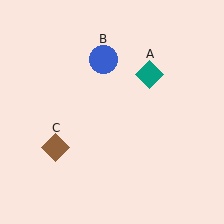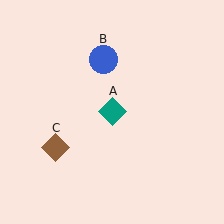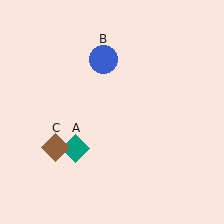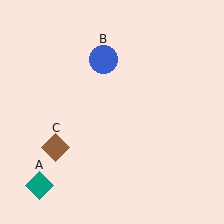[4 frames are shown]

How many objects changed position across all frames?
1 object changed position: teal diamond (object A).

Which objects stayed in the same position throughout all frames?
Blue circle (object B) and brown diamond (object C) remained stationary.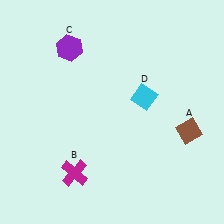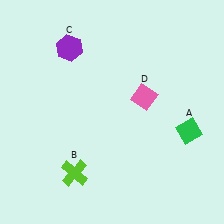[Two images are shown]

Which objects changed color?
A changed from brown to green. B changed from magenta to lime. D changed from cyan to pink.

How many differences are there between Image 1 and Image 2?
There are 3 differences between the two images.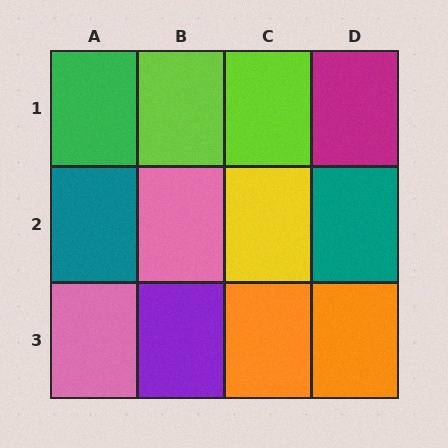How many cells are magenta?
1 cell is magenta.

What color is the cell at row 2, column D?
Teal.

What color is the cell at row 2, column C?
Yellow.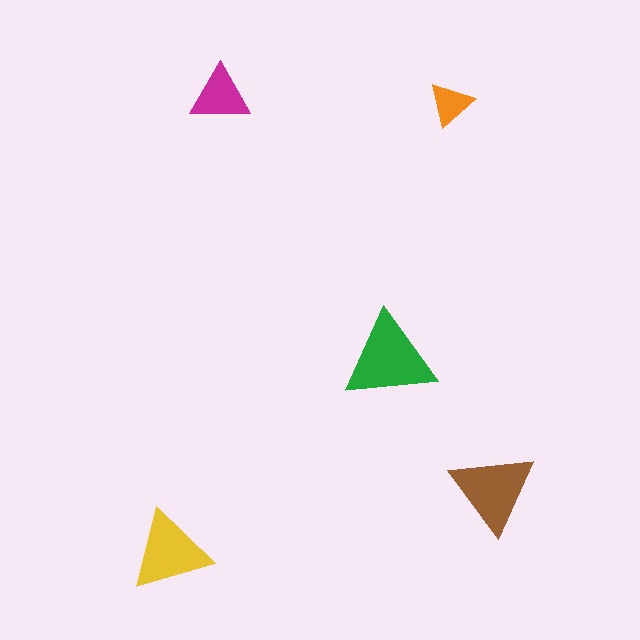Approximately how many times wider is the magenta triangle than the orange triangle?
About 1.5 times wider.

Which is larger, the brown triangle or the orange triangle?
The brown one.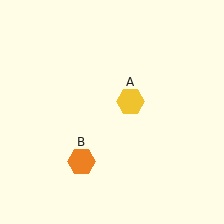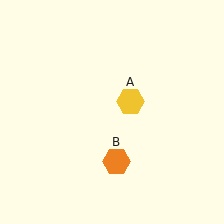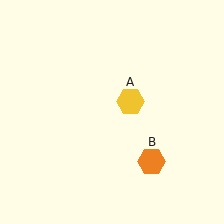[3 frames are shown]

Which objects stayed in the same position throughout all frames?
Yellow hexagon (object A) remained stationary.